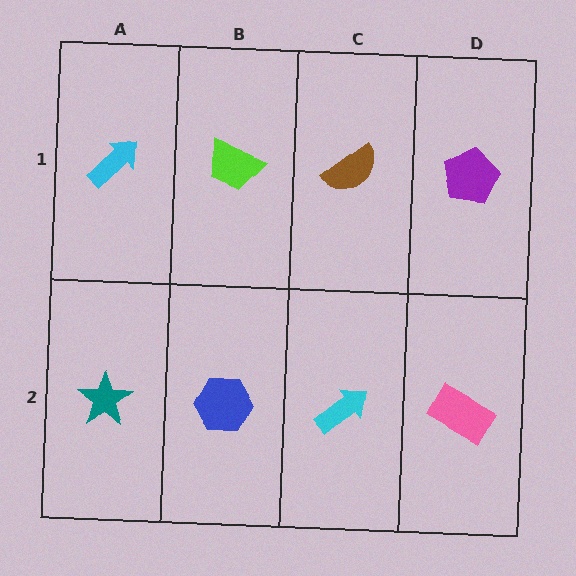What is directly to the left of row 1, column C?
A lime trapezoid.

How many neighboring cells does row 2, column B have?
3.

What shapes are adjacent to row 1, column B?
A blue hexagon (row 2, column B), a cyan arrow (row 1, column A), a brown semicircle (row 1, column C).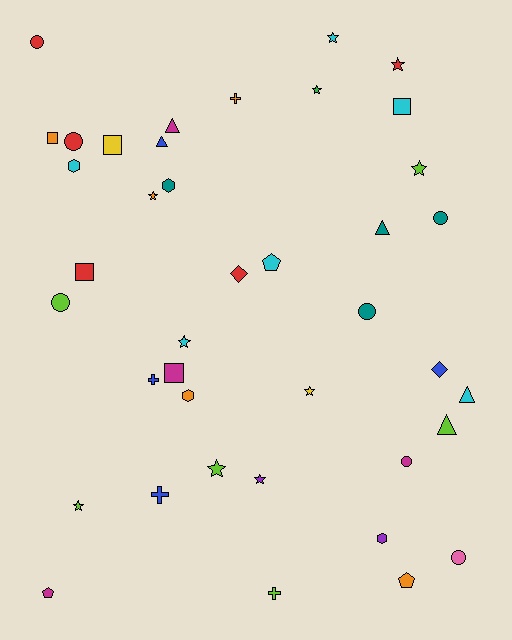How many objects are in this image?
There are 40 objects.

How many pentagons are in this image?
There are 3 pentagons.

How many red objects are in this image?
There are 5 red objects.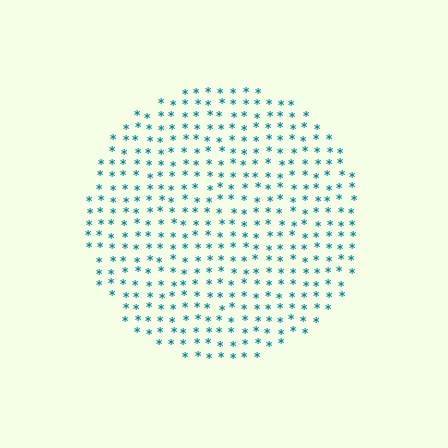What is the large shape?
The large shape is a circle.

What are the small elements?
The small elements are asterisks.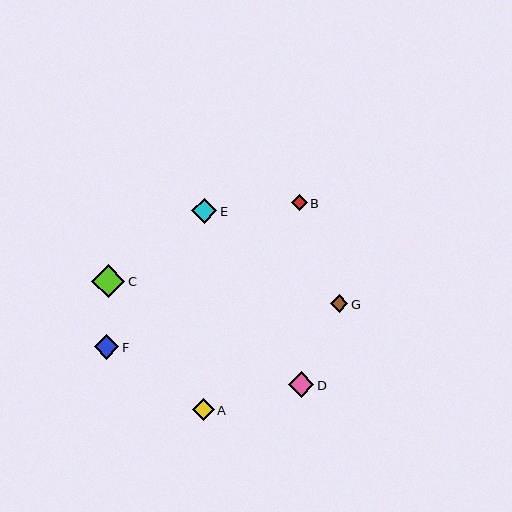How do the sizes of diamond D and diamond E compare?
Diamond D and diamond E are approximately the same size.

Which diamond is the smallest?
Diamond B is the smallest with a size of approximately 16 pixels.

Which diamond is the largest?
Diamond C is the largest with a size of approximately 33 pixels.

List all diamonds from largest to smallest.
From largest to smallest: C, D, E, F, A, G, B.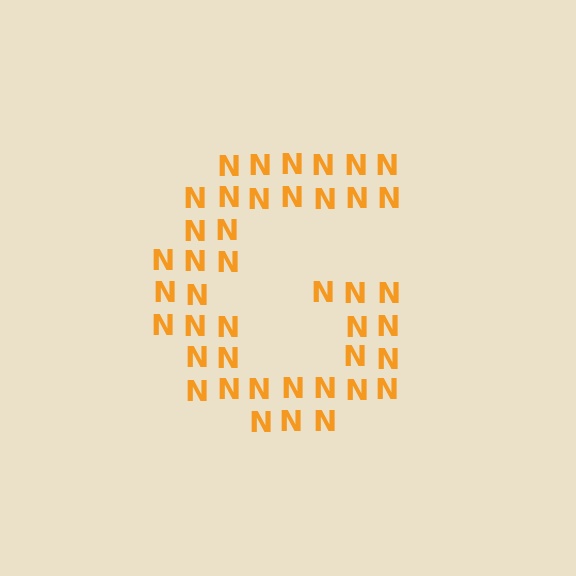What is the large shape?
The large shape is the letter G.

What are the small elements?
The small elements are letter N's.